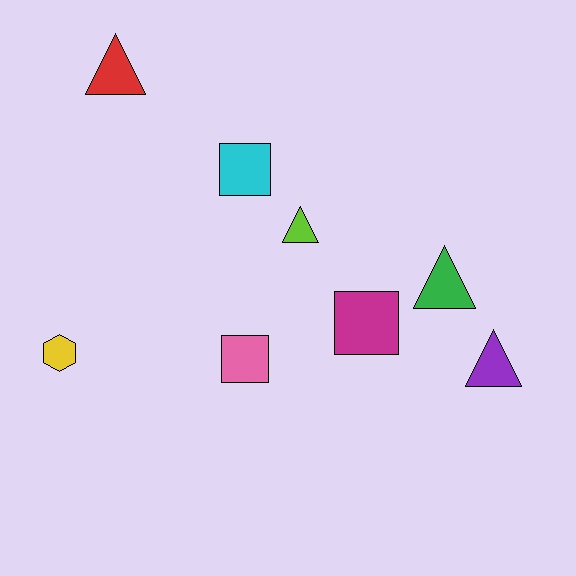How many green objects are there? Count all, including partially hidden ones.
There is 1 green object.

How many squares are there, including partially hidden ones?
There are 3 squares.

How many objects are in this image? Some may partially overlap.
There are 8 objects.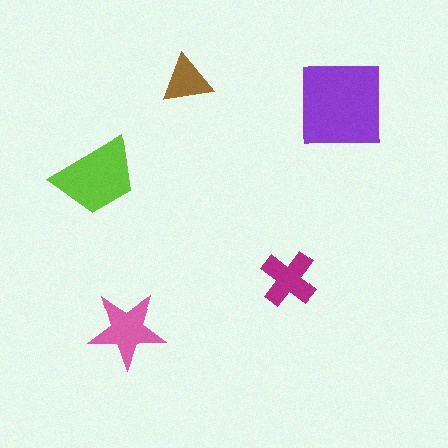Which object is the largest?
The purple square.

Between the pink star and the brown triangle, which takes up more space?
The pink star.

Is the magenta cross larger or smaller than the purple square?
Smaller.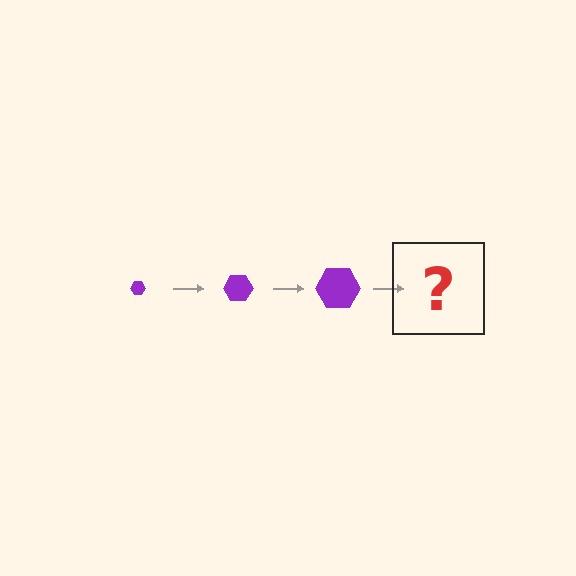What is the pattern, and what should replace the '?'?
The pattern is that the hexagon gets progressively larger each step. The '?' should be a purple hexagon, larger than the previous one.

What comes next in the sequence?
The next element should be a purple hexagon, larger than the previous one.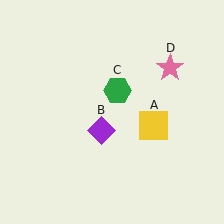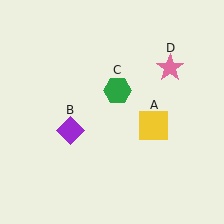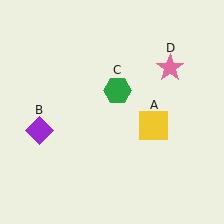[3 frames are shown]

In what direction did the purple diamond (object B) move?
The purple diamond (object B) moved left.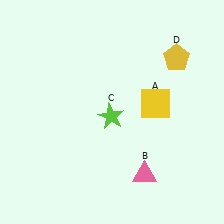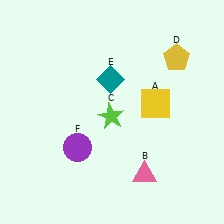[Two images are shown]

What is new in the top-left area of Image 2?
A teal diamond (E) was added in the top-left area of Image 2.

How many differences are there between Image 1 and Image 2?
There are 2 differences between the two images.